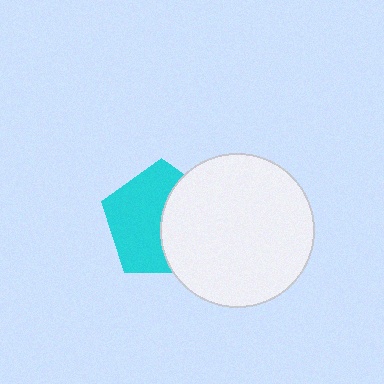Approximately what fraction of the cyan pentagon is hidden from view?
Roughly 44% of the cyan pentagon is hidden behind the white circle.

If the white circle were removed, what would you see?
You would see the complete cyan pentagon.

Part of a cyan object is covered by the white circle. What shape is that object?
It is a pentagon.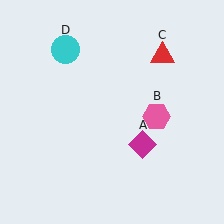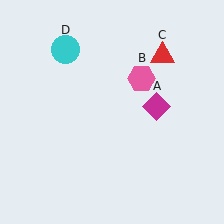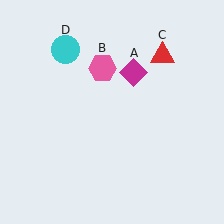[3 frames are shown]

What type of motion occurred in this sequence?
The magenta diamond (object A), pink hexagon (object B) rotated counterclockwise around the center of the scene.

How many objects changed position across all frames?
2 objects changed position: magenta diamond (object A), pink hexagon (object B).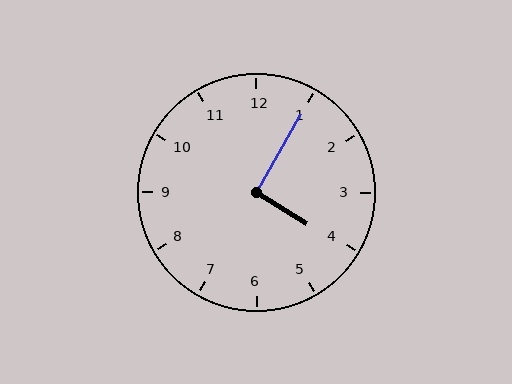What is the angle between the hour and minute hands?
Approximately 92 degrees.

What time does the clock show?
4:05.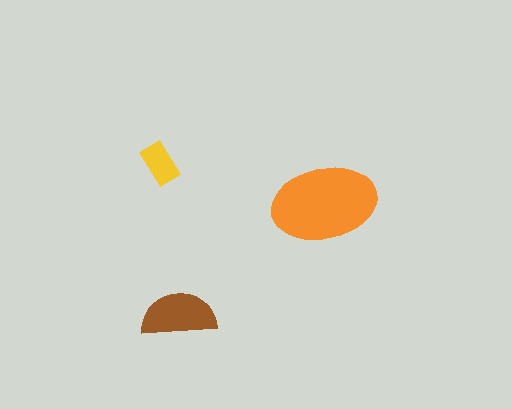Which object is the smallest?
The yellow rectangle.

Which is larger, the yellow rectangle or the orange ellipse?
The orange ellipse.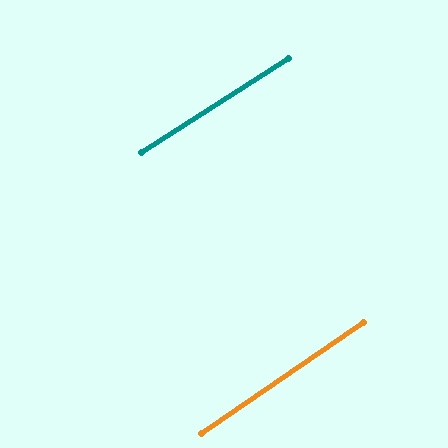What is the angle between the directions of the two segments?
Approximately 2 degrees.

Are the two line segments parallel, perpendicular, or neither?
Parallel — their directions differ by only 1.7°.